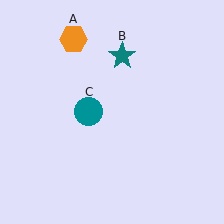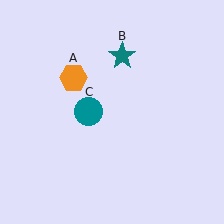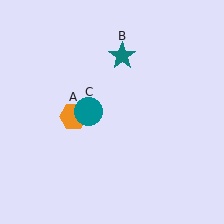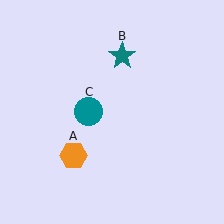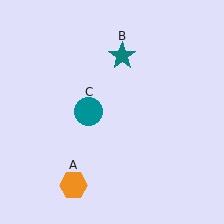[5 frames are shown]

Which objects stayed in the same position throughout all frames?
Teal star (object B) and teal circle (object C) remained stationary.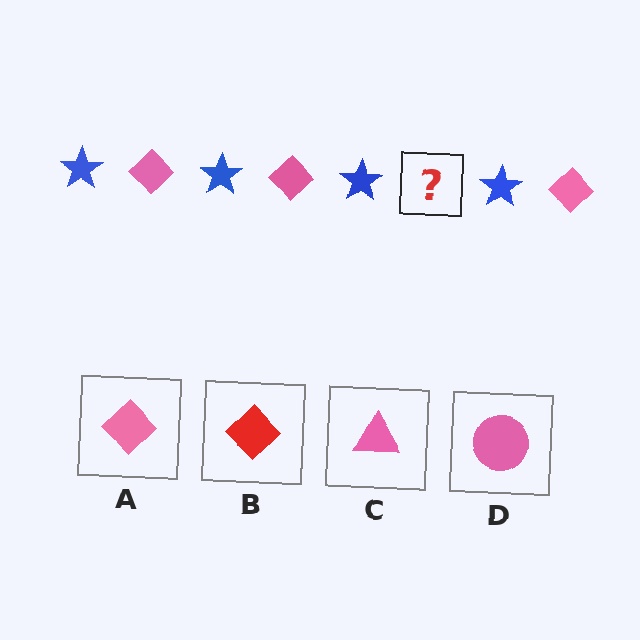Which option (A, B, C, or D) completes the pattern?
A.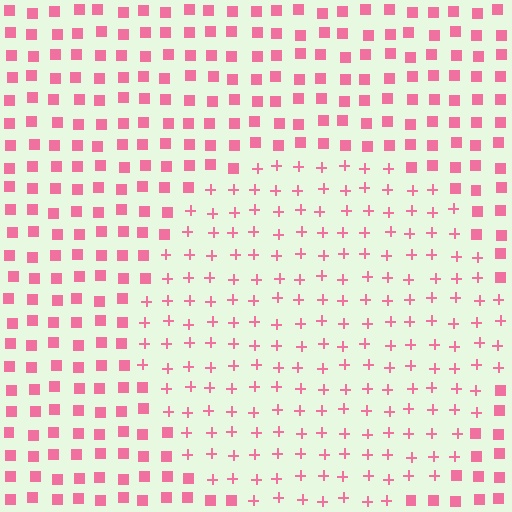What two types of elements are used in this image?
The image uses plus signs inside the circle region and squares outside it.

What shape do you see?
I see a circle.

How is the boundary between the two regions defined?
The boundary is defined by a change in element shape: plus signs inside vs. squares outside. All elements share the same color and spacing.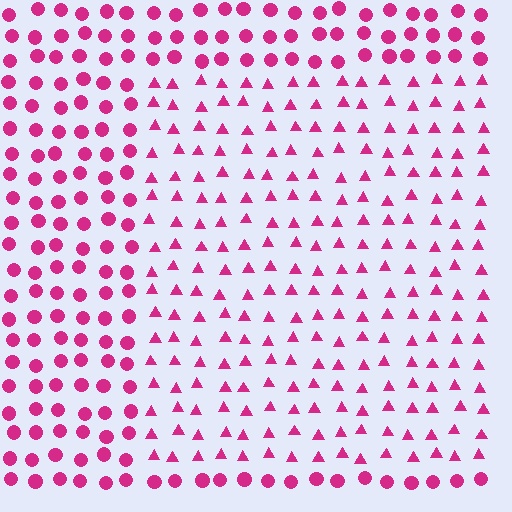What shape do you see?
I see a rectangle.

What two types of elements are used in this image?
The image uses triangles inside the rectangle region and circles outside it.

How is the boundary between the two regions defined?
The boundary is defined by a change in element shape: triangles inside vs. circles outside. All elements share the same color and spacing.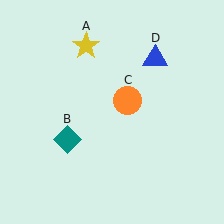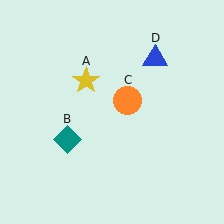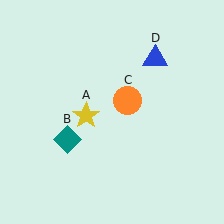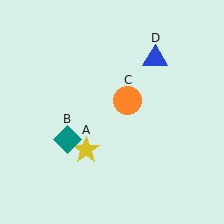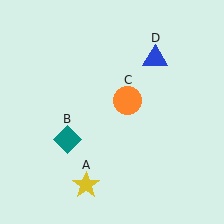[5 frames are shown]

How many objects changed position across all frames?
1 object changed position: yellow star (object A).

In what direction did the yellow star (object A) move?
The yellow star (object A) moved down.